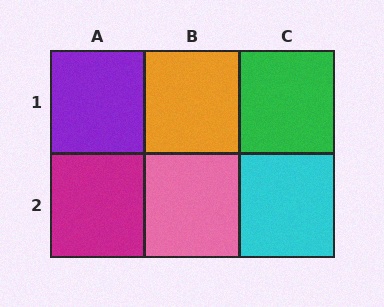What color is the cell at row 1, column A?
Purple.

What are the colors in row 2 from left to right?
Magenta, pink, cyan.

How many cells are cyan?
1 cell is cyan.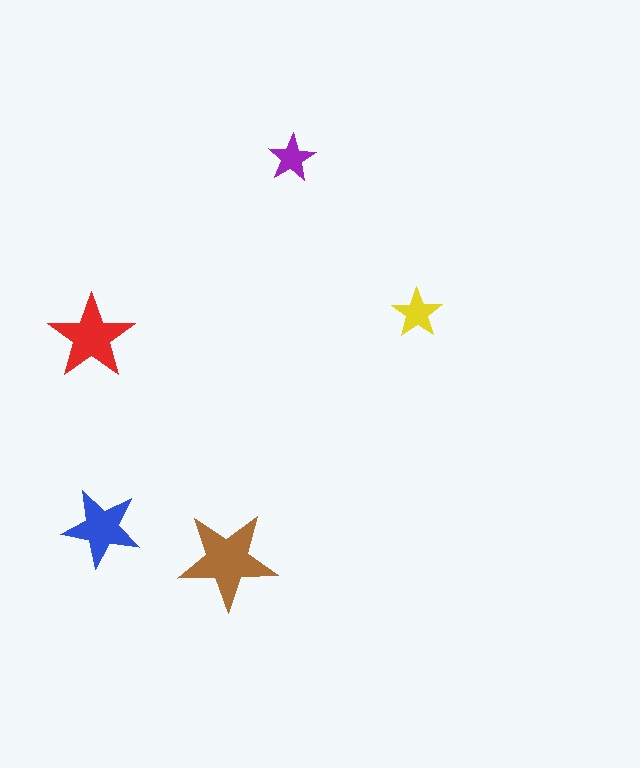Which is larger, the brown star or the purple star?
The brown one.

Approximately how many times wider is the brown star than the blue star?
About 1.5 times wider.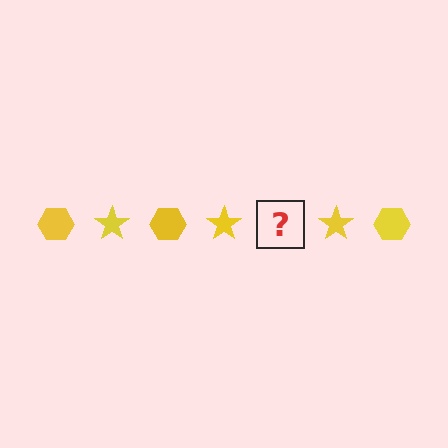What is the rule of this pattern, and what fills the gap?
The rule is that the pattern cycles through hexagon, star shapes in yellow. The gap should be filled with a yellow hexagon.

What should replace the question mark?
The question mark should be replaced with a yellow hexagon.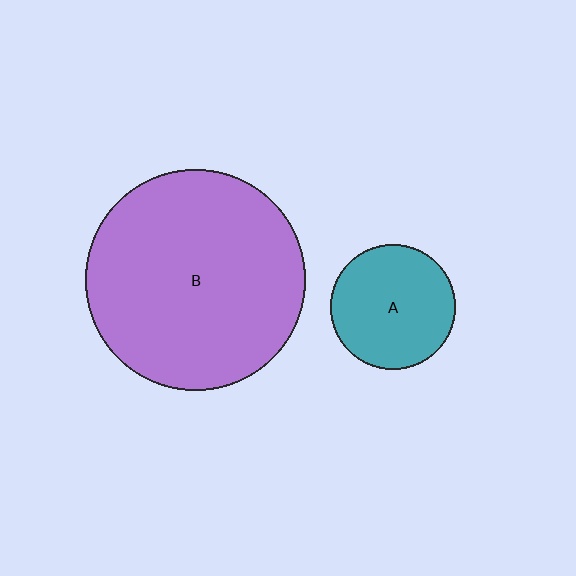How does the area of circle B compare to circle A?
Approximately 3.1 times.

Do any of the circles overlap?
No, none of the circles overlap.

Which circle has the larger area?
Circle B (purple).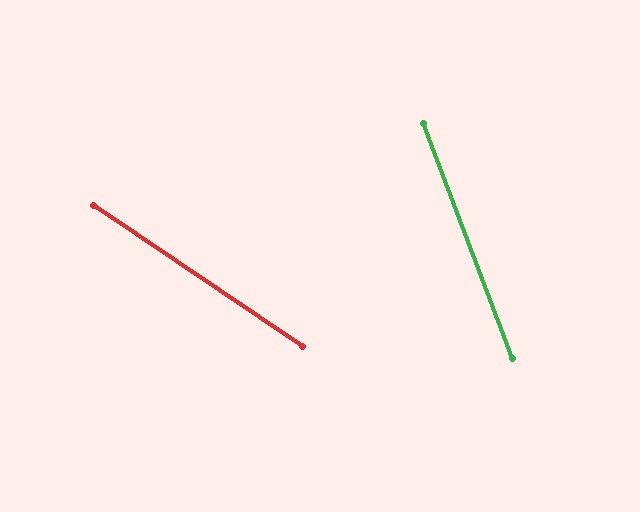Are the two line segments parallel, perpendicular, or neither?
Neither parallel nor perpendicular — they differ by about 35°.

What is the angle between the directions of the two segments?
Approximately 35 degrees.